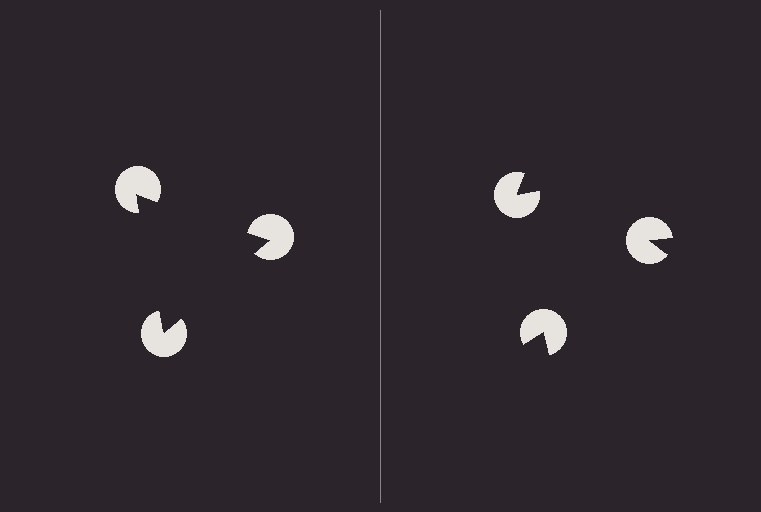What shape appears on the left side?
An illusory triangle.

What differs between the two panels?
The pac-man discs are positioned identically on both sides; only the wedge orientations differ. On the left they align to a triangle; on the right they are misaligned.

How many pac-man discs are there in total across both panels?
6 — 3 on each side.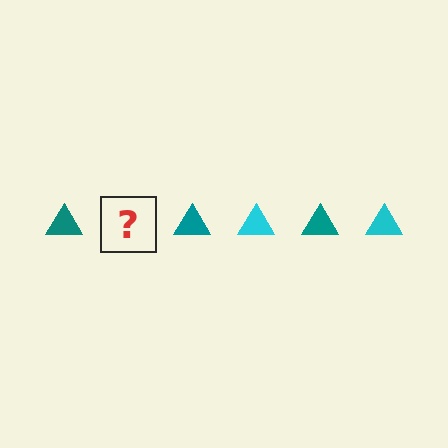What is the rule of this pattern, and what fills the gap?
The rule is that the pattern cycles through teal, cyan triangles. The gap should be filled with a cyan triangle.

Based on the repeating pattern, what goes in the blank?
The blank should be a cyan triangle.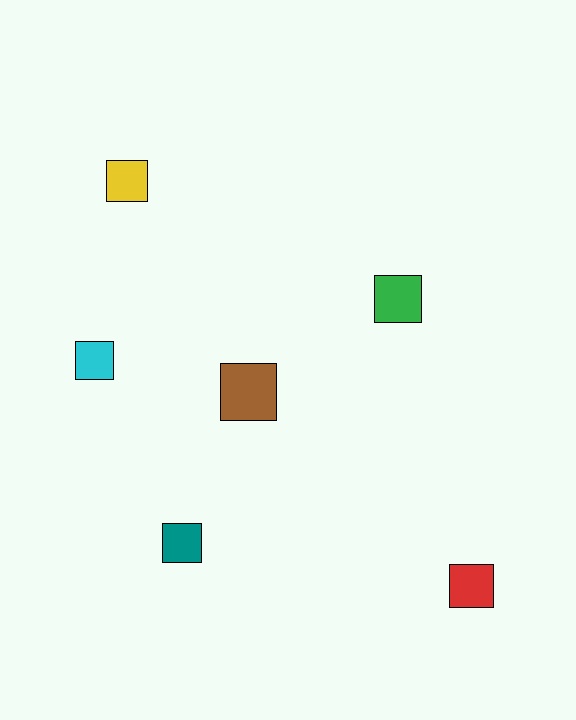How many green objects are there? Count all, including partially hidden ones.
There is 1 green object.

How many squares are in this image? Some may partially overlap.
There are 6 squares.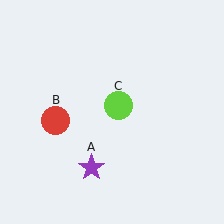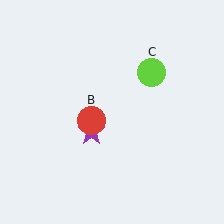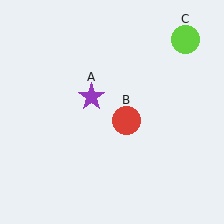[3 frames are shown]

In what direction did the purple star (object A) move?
The purple star (object A) moved up.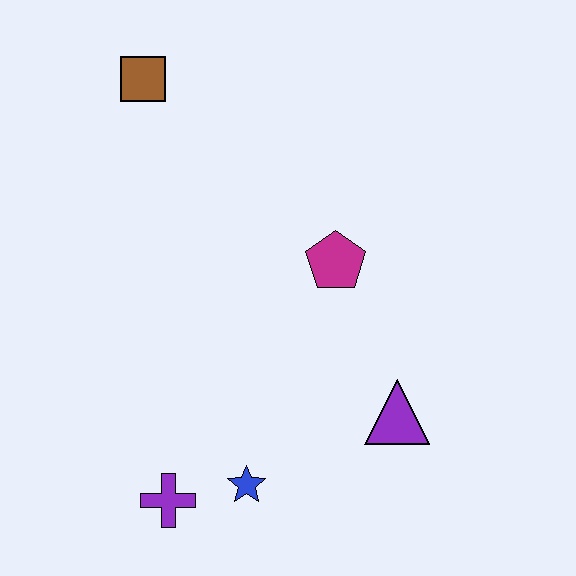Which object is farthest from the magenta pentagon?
The purple cross is farthest from the magenta pentagon.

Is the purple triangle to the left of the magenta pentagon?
No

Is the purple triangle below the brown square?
Yes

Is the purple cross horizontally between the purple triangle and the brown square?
Yes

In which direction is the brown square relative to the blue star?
The brown square is above the blue star.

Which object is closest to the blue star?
The purple cross is closest to the blue star.